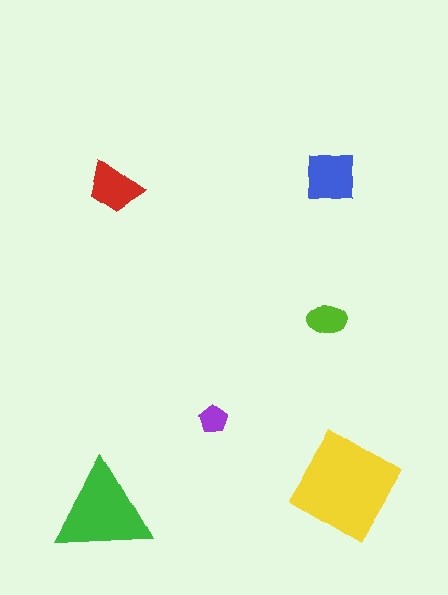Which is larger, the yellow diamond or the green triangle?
The yellow diamond.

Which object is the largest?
The yellow diamond.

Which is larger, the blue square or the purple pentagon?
The blue square.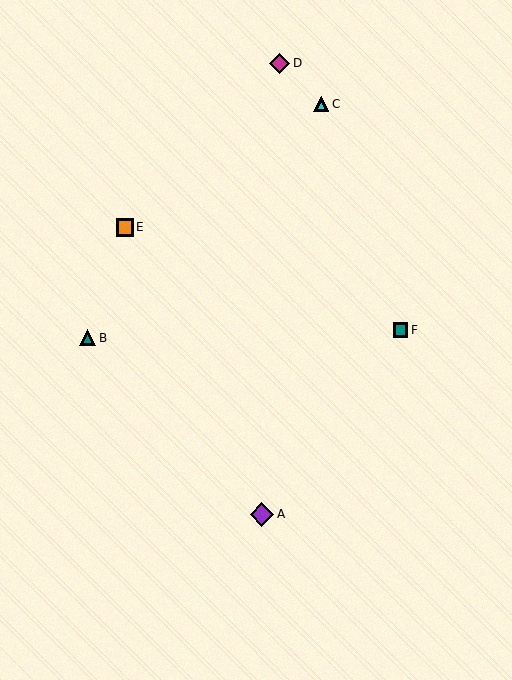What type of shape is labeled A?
Shape A is a purple diamond.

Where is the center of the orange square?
The center of the orange square is at (125, 227).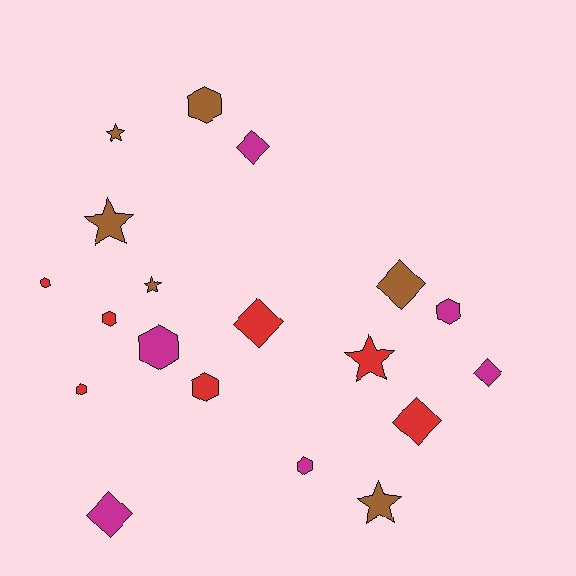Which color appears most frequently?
Red, with 7 objects.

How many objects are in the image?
There are 19 objects.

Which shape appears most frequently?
Hexagon, with 8 objects.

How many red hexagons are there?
There are 4 red hexagons.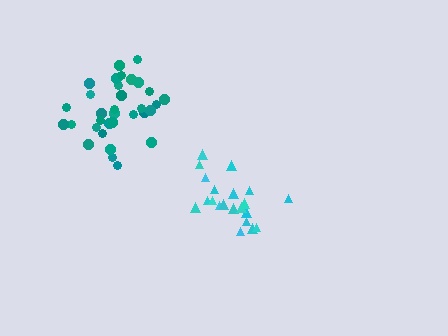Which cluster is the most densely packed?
Cyan.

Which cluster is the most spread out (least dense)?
Teal.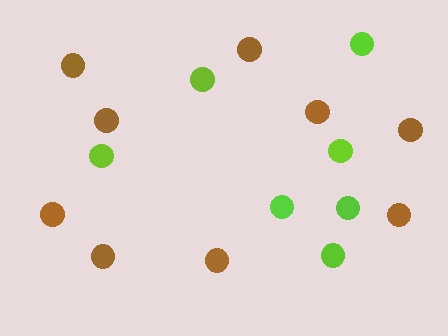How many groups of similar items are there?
There are 2 groups: one group of brown circles (9) and one group of lime circles (7).